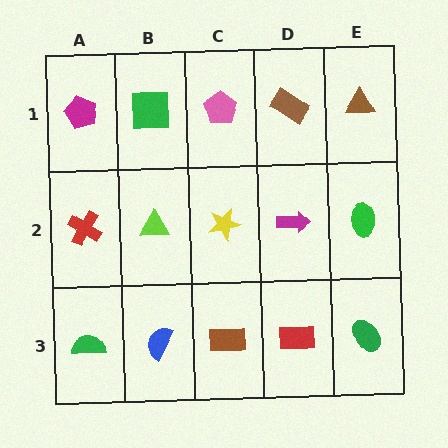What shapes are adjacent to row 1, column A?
A red cross (row 2, column A), a green square (row 1, column B).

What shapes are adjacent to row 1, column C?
A yellow star (row 2, column C), a green square (row 1, column B), a brown rectangle (row 1, column D).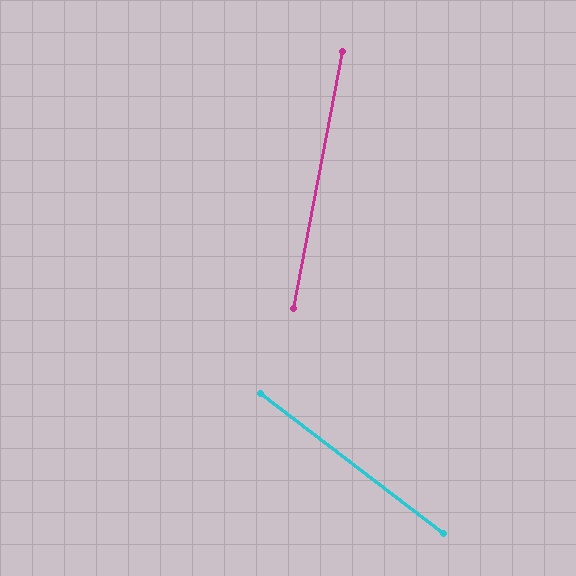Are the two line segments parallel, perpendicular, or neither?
Neither parallel nor perpendicular — they differ by about 64°.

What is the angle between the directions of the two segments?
Approximately 64 degrees.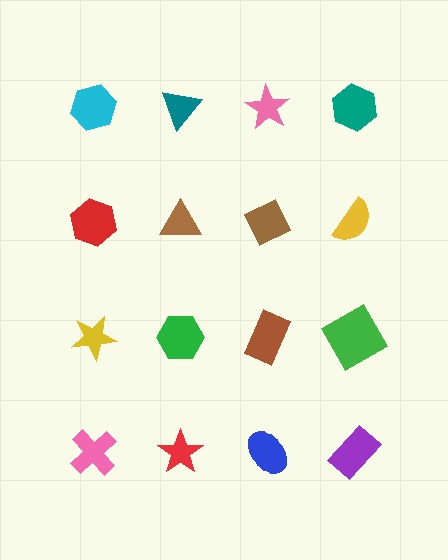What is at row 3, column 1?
A yellow star.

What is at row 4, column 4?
A purple rectangle.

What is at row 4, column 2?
A red star.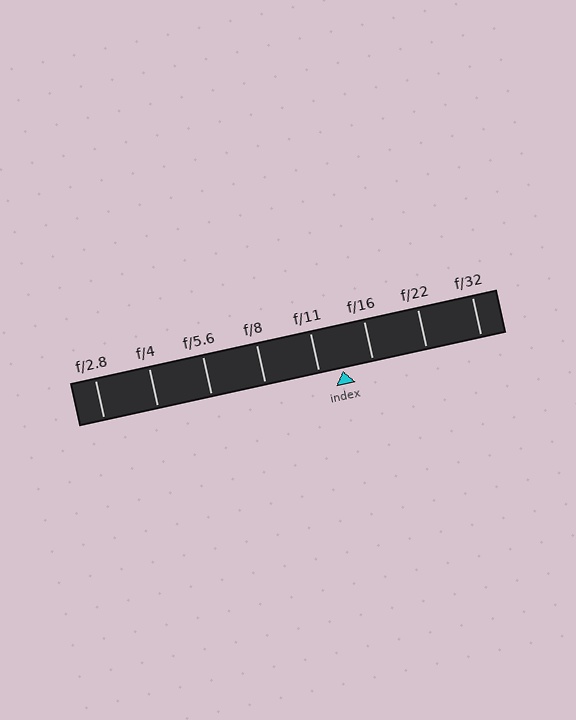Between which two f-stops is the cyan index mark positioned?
The index mark is between f/11 and f/16.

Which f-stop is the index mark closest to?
The index mark is closest to f/11.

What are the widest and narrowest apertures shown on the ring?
The widest aperture shown is f/2.8 and the narrowest is f/32.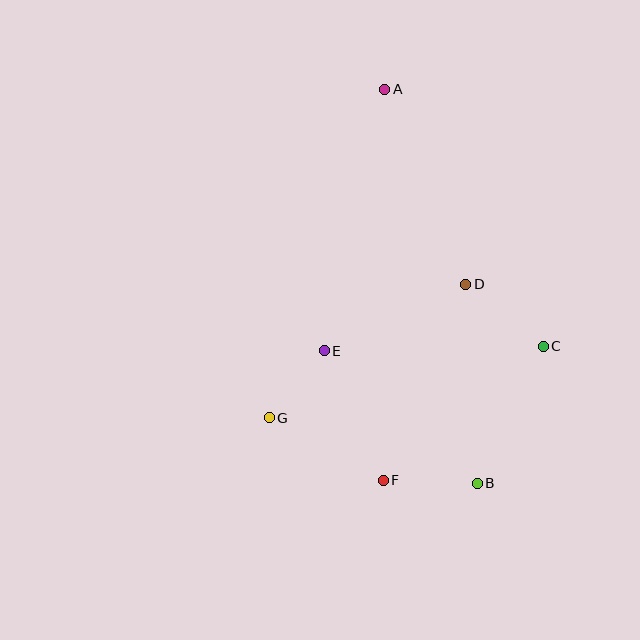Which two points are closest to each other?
Points E and G are closest to each other.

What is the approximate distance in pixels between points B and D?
The distance between B and D is approximately 200 pixels.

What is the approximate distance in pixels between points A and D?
The distance between A and D is approximately 211 pixels.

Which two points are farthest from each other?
Points A and B are farthest from each other.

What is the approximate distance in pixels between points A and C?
The distance between A and C is approximately 302 pixels.